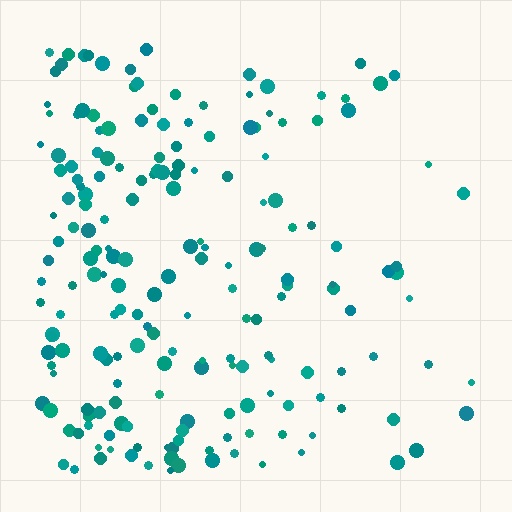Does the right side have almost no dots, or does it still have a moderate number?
Still a moderate number, just noticeably fewer than the left.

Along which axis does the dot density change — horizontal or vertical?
Horizontal.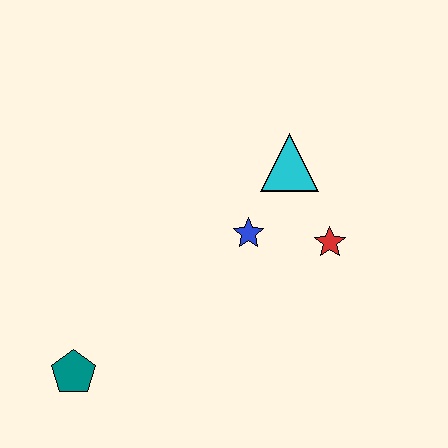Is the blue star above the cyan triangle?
No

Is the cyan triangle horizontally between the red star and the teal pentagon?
Yes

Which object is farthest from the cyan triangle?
The teal pentagon is farthest from the cyan triangle.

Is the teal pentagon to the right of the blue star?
No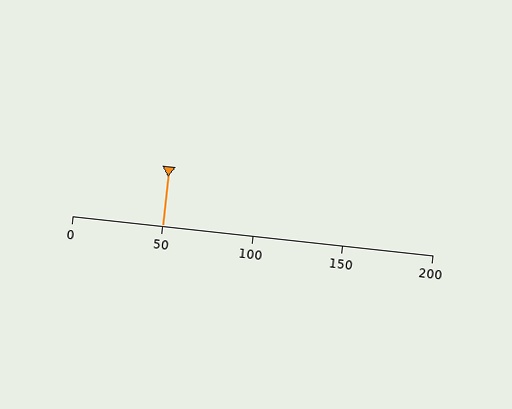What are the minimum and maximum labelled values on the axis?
The axis runs from 0 to 200.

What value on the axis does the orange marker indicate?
The marker indicates approximately 50.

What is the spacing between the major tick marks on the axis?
The major ticks are spaced 50 apart.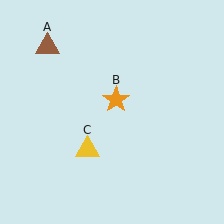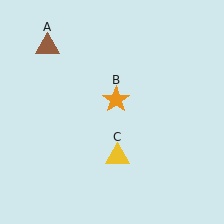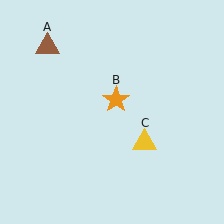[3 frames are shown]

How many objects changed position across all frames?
1 object changed position: yellow triangle (object C).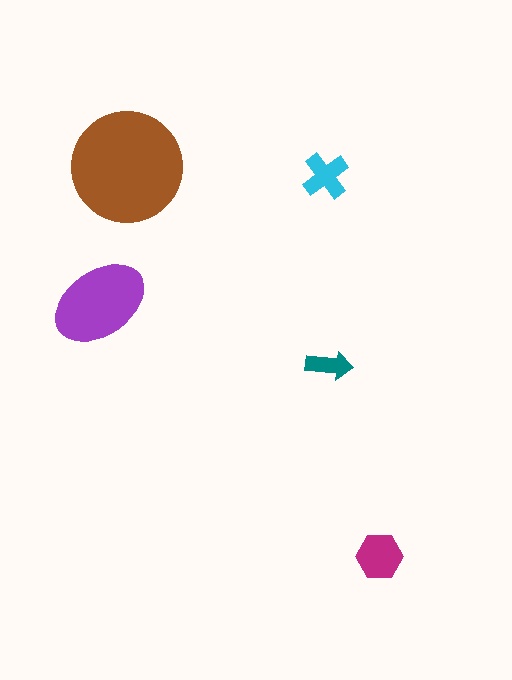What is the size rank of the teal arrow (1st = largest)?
5th.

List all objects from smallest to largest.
The teal arrow, the cyan cross, the magenta hexagon, the purple ellipse, the brown circle.